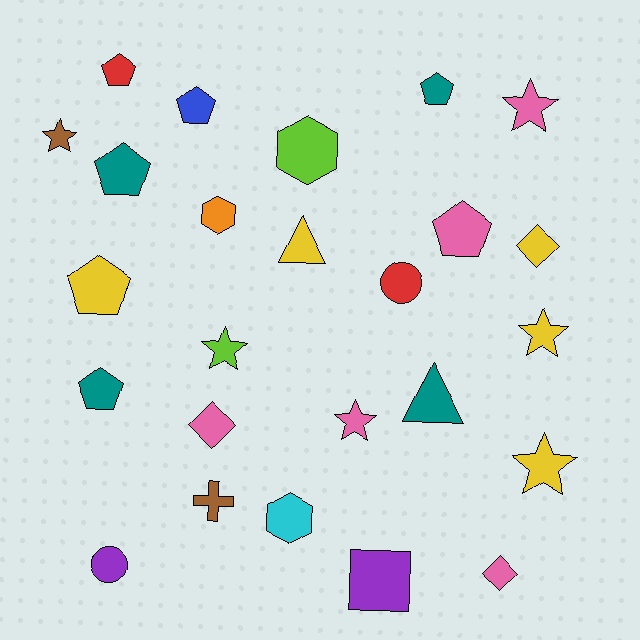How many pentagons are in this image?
There are 7 pentagons.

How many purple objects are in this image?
There are 2 purple objects.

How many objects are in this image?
There are 25 objects.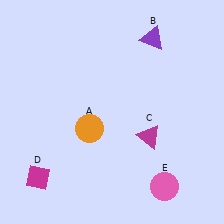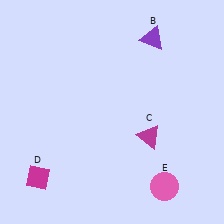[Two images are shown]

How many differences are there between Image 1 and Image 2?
There is 1 difference between the two images.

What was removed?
The orange circle (A) was removed in Image 2.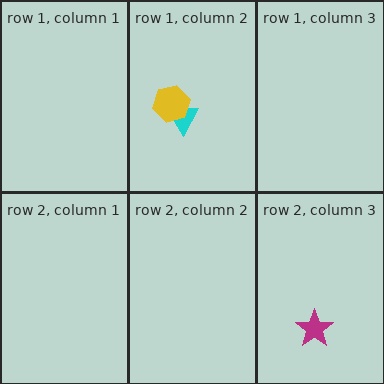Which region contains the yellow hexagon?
The row 1, column 2 region.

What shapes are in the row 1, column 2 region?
The cyan triangle, the yellow hexagon.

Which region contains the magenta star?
The row 2, column 3 region.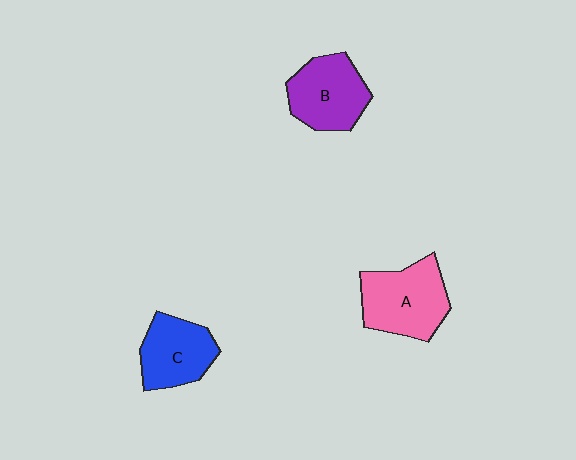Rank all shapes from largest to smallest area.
From largest to smallest: A (pink), B (purple), C (blue).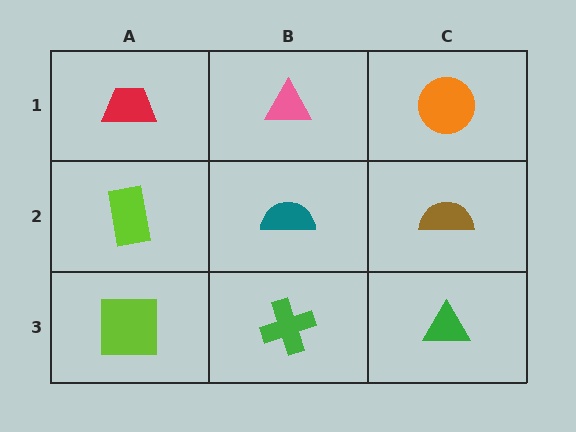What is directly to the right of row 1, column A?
A pink triangle.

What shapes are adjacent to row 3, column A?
A lime rectangle (row 2, column A), a green cross (row 3, column B).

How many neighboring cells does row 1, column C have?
2.